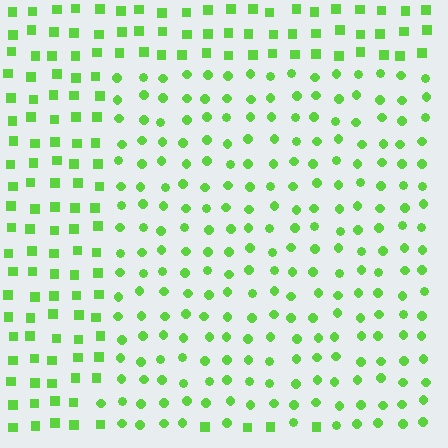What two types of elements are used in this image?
The image uses circles inside the rectangle region and squares outside it.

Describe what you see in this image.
The image is filled with small lime elements arranged in a uniform grid. A rectangle-shaped region contains circles, while the surrounding area contains squares. The boundary is defined purely by the change in element shape.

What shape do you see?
I see a rectangle.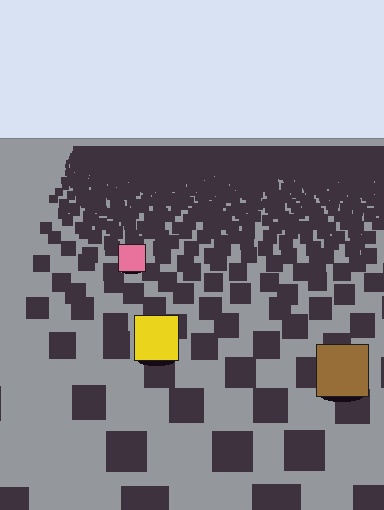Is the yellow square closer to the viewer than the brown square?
No. The brown square is closer — you can tell from the texture gradient: the ground texture is coarser near it.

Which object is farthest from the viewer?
The pink square is farthest from the viewer. It appears smaller and the ground texture around it is denser.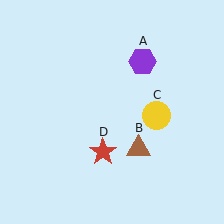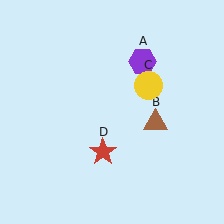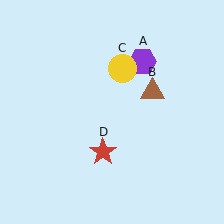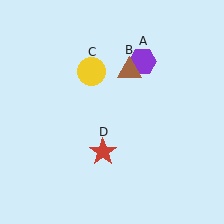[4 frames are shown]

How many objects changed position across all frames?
2 objects changed position: brown triangle (object B), yellow circle (object C).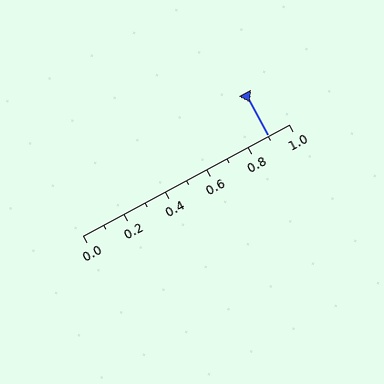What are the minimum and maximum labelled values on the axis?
The axis runs from 0.0 to 1.0.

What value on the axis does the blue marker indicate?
The marker indicates approximately 0.9.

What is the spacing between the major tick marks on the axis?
The major ticks are spaced 0.2 apart.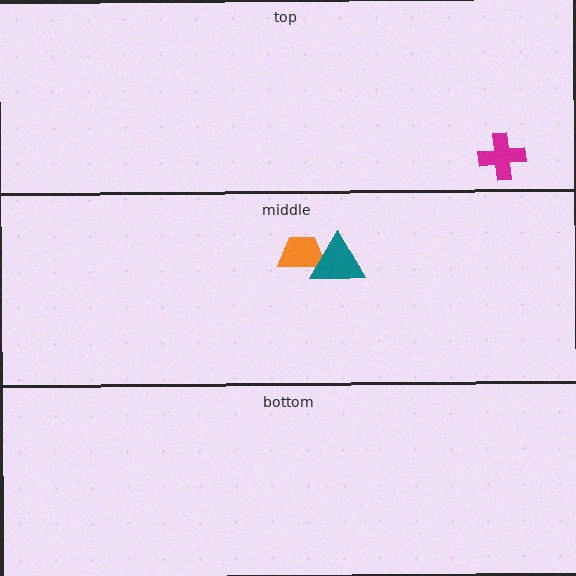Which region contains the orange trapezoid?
The middle region.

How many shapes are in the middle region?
2.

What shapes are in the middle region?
The orange trapezoid, the teal triangle.